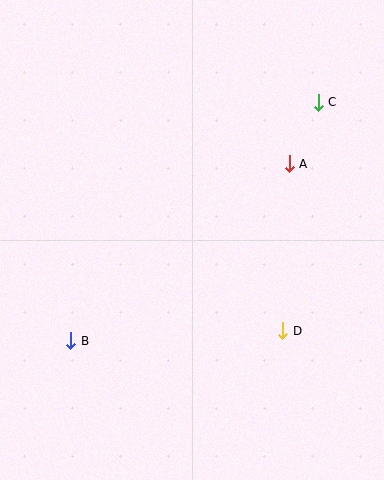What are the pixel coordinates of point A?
Point A is at (289, 164).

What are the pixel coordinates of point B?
Point B is at (71, 341).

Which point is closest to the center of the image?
Point A at (289, 164) is closest to the center.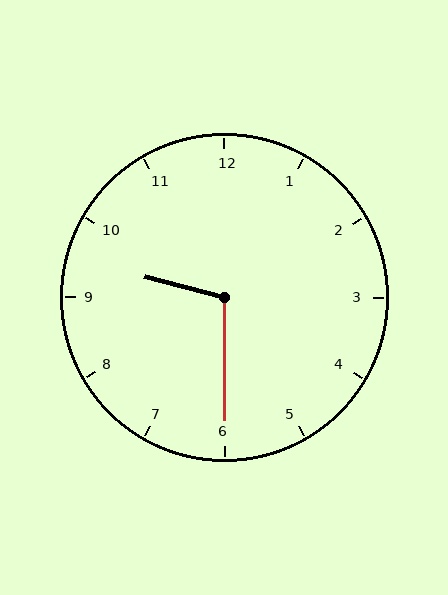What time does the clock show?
9:30.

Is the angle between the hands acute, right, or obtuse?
It is obtuse.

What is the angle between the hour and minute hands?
Approximately 105 degrees.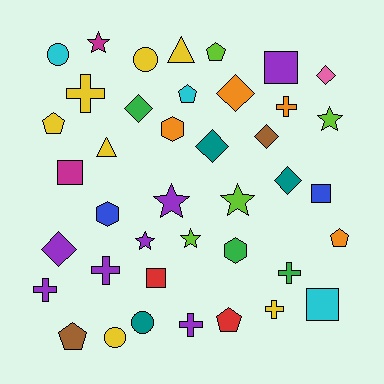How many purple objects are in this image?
There are 7 purple objects.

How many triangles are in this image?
There are 2 triangles.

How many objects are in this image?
There are 40 objects.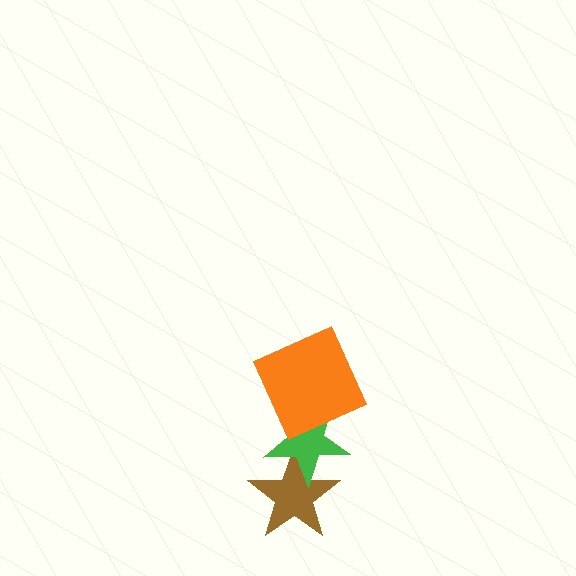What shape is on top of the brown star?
The green star is on top of the brown star.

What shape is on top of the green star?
The orange square is on top of the green star.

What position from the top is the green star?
The green star is 2nd from the top.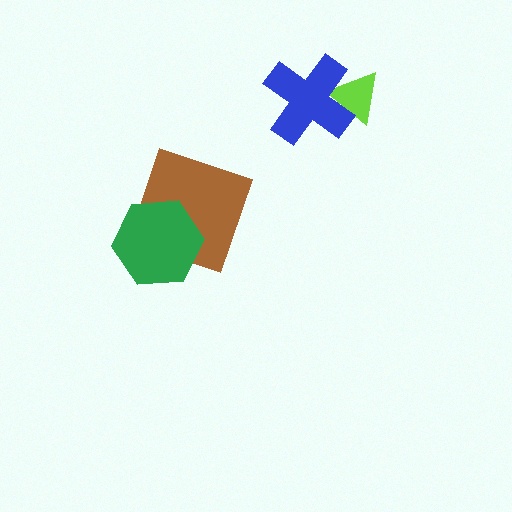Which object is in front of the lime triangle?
The blue cross is in front of the lime triangle.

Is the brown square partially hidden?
Yes, it is partially covered by another shape.